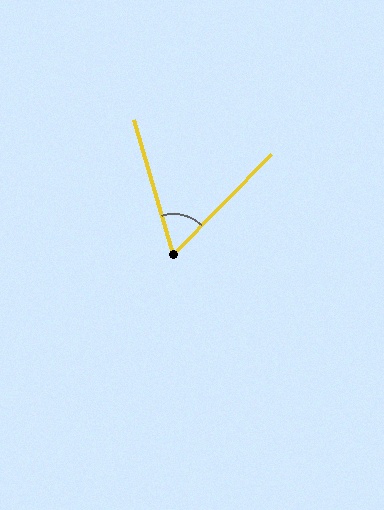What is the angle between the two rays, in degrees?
Approximately 61 degrees.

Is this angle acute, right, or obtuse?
It is acute.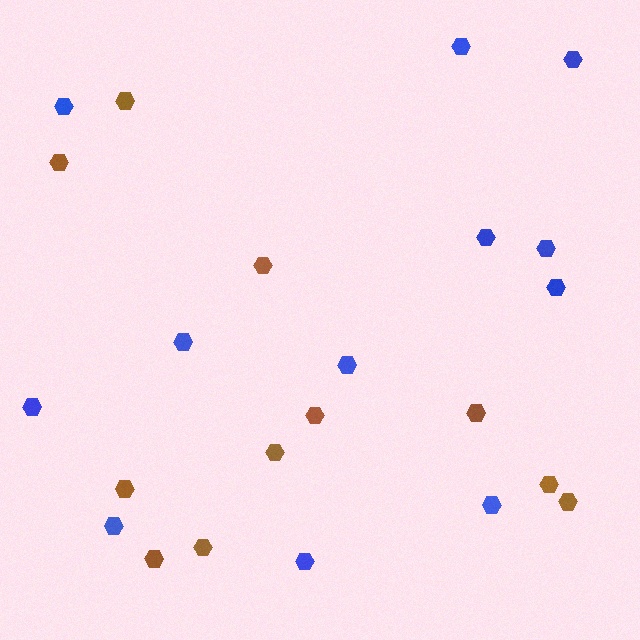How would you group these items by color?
There are 2 groups: one group of blue hexagons (12) and one group of brown hexagons (11).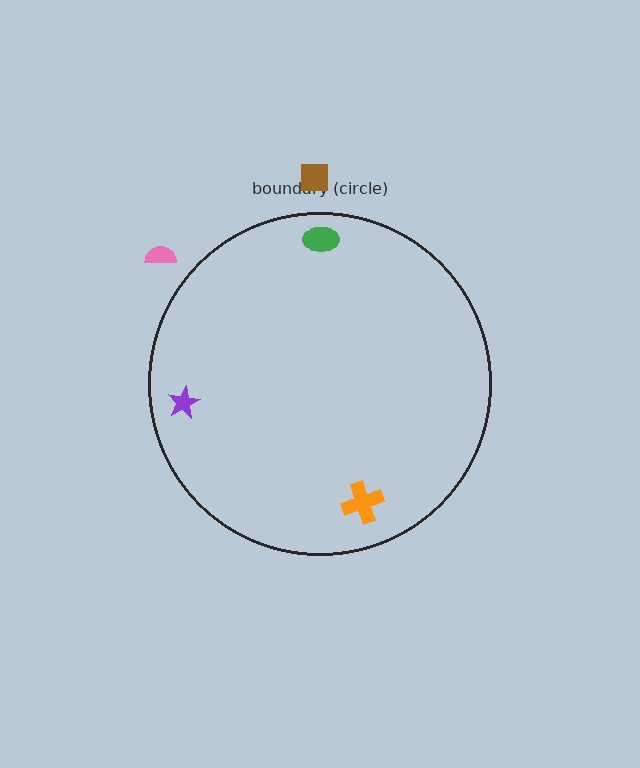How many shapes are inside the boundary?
3 inside, 2 outside.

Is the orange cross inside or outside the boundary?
Inside.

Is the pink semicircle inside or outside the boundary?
Outside.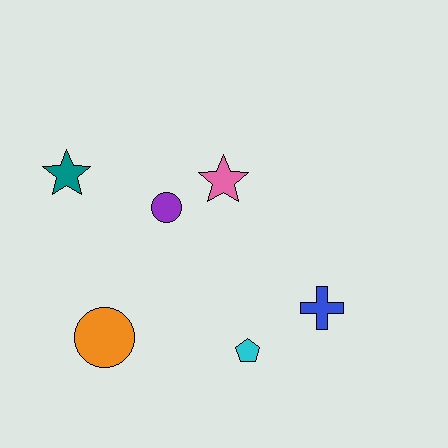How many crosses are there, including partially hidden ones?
There is 1 cross.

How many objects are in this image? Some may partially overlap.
There are 6 objects.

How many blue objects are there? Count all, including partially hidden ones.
There is 1 blue object.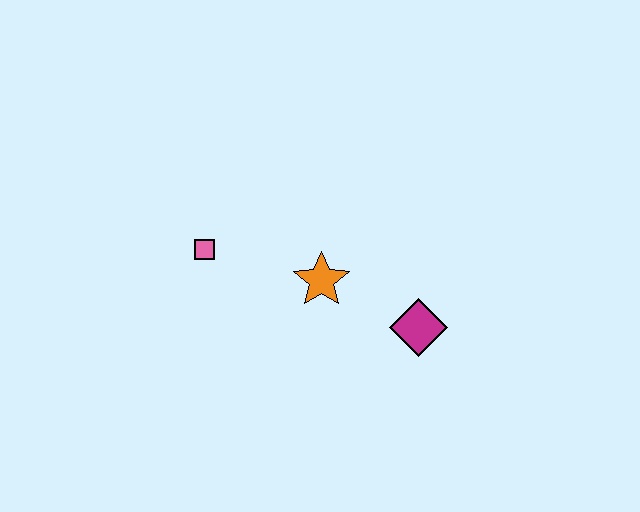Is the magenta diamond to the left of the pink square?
No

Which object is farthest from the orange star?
The pink square is farthest from the orange star.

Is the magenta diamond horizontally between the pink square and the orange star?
No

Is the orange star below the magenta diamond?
No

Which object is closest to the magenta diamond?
The orange star is closest to the magenta diamond.